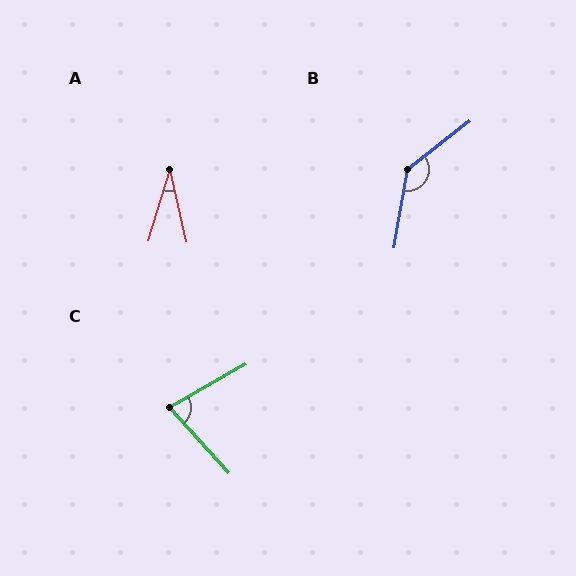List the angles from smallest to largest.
A (30°), C (77°), B (137°).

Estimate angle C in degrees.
Approximately 77 degrees.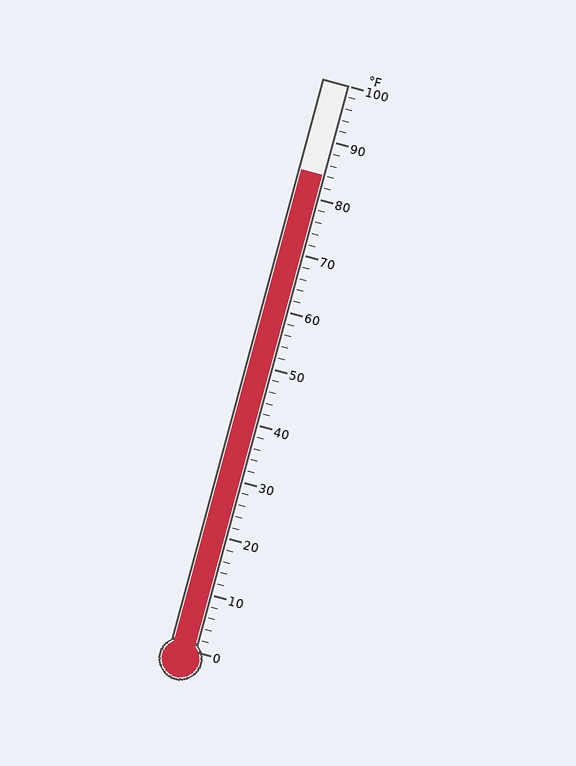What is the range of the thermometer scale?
The thermometer scale ranges from 0°F to 100°F.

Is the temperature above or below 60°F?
The temperature is above 60°F.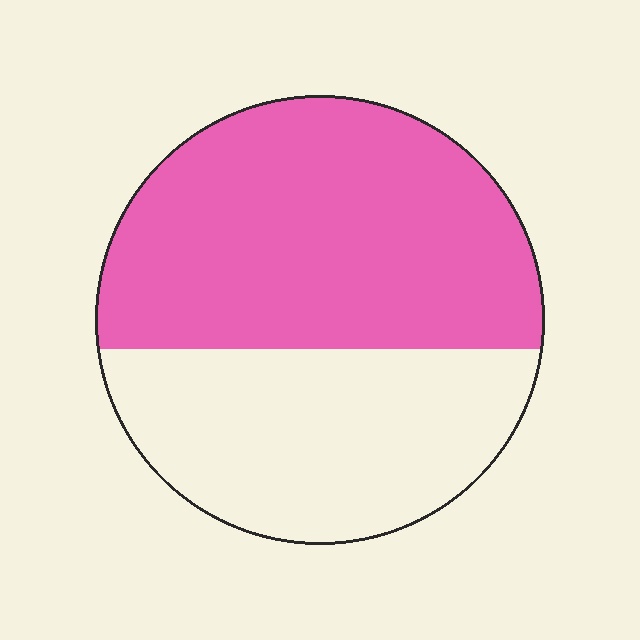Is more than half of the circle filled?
Yes.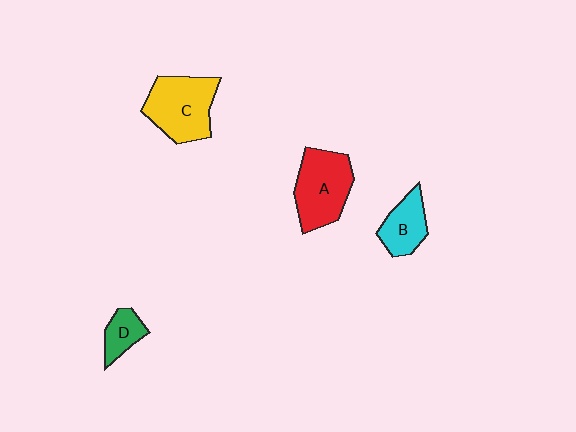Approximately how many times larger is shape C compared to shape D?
Approximately 2.5 times.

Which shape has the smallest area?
Shape D (green).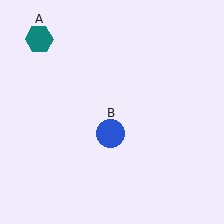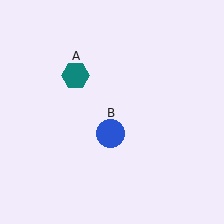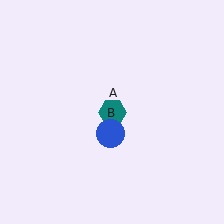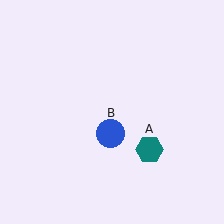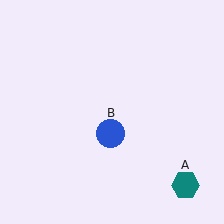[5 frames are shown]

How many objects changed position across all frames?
1 object changed position: teal hexagon (object A).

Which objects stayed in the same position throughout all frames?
Blue circle (object B) remained stationary.